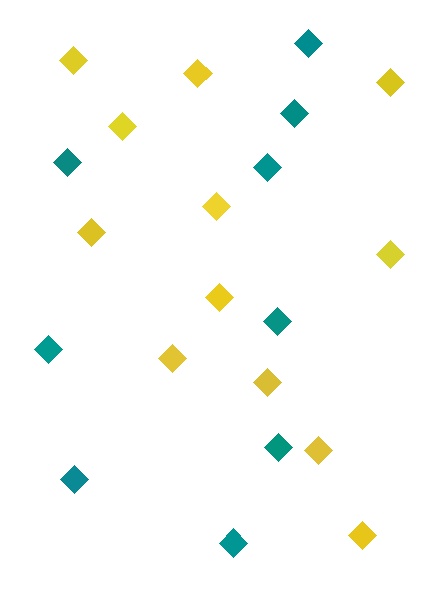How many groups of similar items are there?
There are 2 groups: one group of teal diamonds (9) and one group of yellow diamonds (12).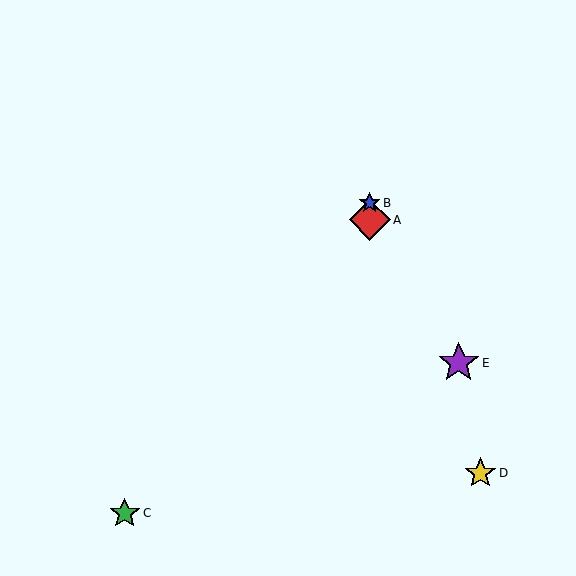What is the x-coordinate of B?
Object B is at x≈370.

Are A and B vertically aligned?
Yes, both are at x≈370.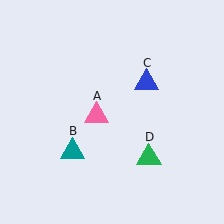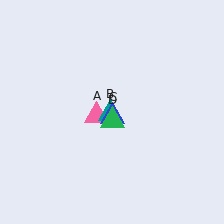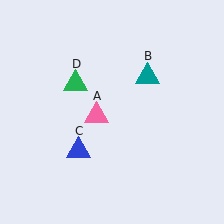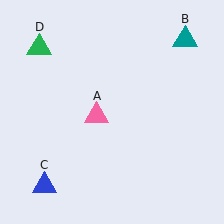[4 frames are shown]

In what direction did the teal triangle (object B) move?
The teal triangle (object B) moved up and to the right.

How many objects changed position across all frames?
3 objects changed position: teal triangle (object B), blue triangle (object C), green triangle (object D).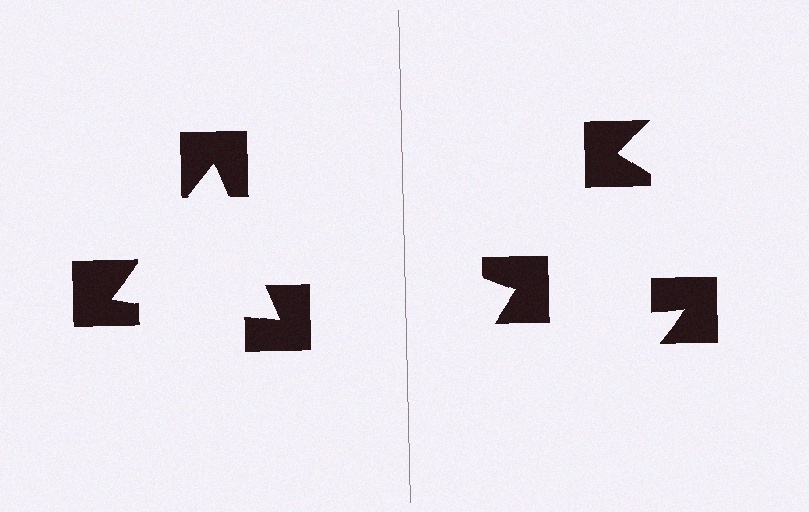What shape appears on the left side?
An illusory triangle.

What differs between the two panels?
The notched squares are positioned identically on both sides; only the wedge orientations differ. On the left they align to a triangle; on the right they are misaligned.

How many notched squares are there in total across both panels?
6 — 3 on each side.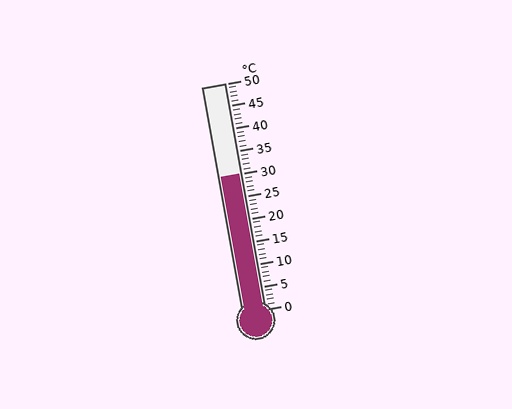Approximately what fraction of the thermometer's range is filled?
The thermometer is filled to approximately 60% of its range.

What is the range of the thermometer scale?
The thermometer scale ranges from 0°C to 50°C.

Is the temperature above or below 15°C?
The temperature is above 15°C.